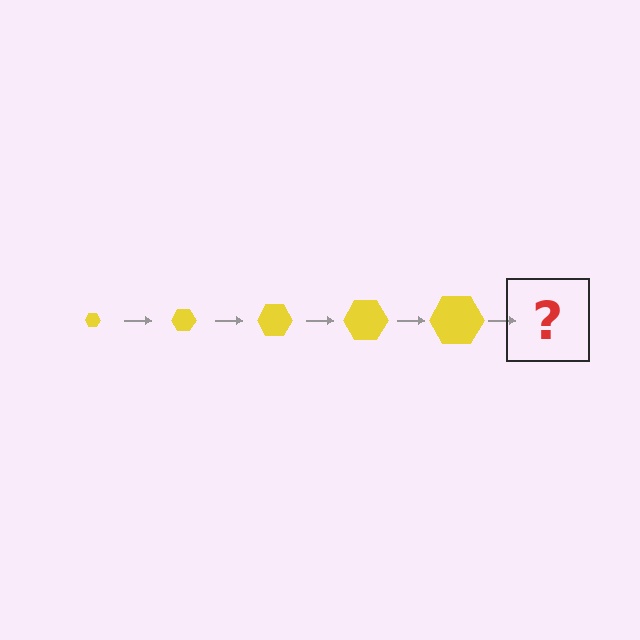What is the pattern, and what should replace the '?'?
The pattern is that the hexagon gets progressively larger each step. The '?' should be a yellow hexagon, larger than the previous one.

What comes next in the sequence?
The next element should be a yellow hexagon, larger than the previous one.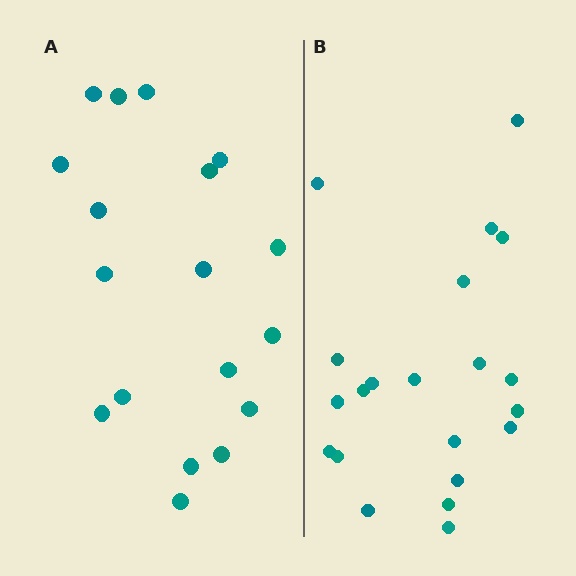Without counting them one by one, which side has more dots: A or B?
Region B (the right region) has more dots.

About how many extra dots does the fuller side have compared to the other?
Region B has just a few more — roughly 2 or 3 more dots than region A.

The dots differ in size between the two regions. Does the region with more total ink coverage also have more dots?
No. Region A has more total ink coverage because its dots are larger, but region B actually contains more individual dots. Total area can be misleading — the number of items is what matters here.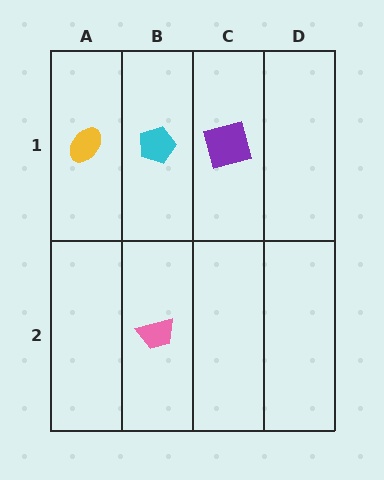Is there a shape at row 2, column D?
No, that cell is empty.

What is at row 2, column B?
A pink trapezoid.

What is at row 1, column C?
A purple square.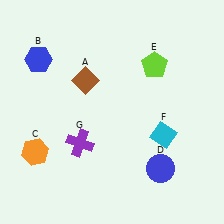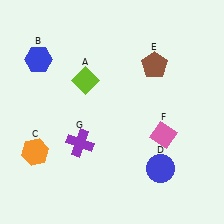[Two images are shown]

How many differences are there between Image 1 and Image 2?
There are 3 differences between the two images.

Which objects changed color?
A changed from brown to lime. E changed from lime to brown. F changed from cyan to pink.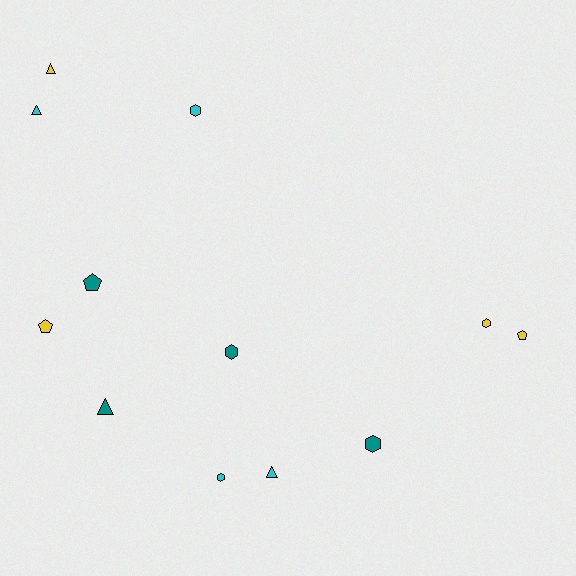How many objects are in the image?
There are 12 objects.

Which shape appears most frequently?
Hexagon, with 5 objects.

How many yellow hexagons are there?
There is 1 yellow hexagon.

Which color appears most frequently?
Cyan, with 4 objects.